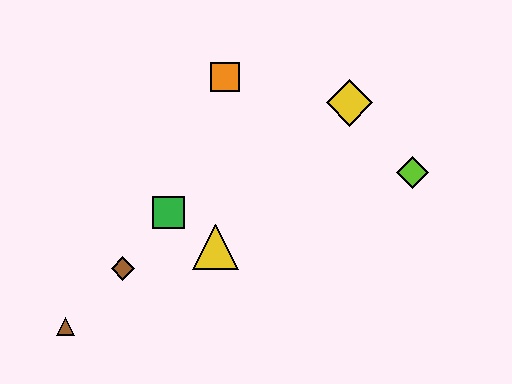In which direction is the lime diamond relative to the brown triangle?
The lime diamond is to the right of the brown triangle.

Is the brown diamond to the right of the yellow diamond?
No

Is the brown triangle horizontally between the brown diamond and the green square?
No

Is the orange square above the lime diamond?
Yes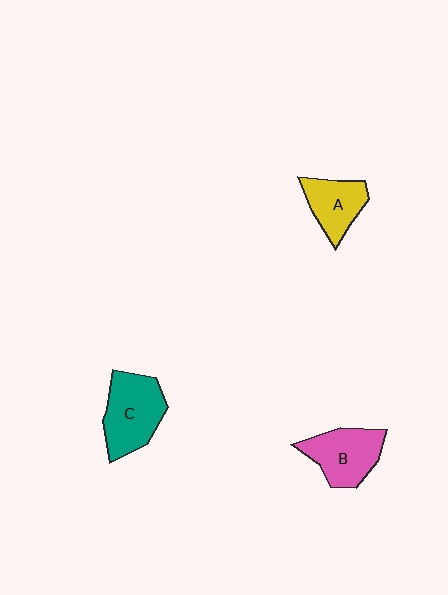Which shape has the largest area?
Shape C (teal).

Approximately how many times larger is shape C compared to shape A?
Approximately 1.4 times.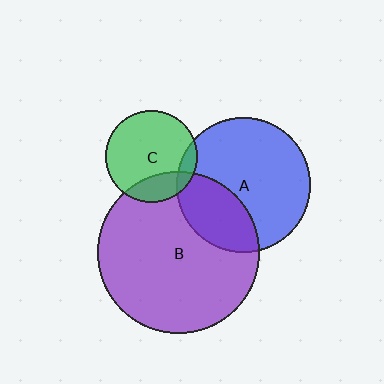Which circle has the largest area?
Circle B (purple).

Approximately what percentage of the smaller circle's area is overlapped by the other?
Approximately 20%.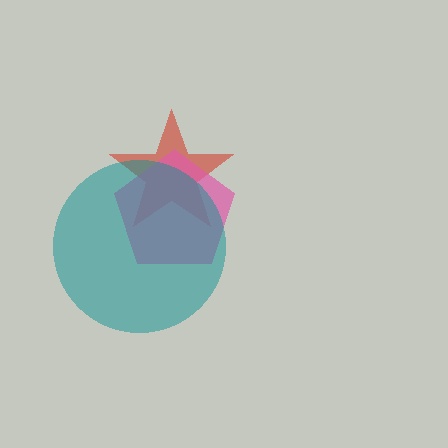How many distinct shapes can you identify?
There are 3 distinct shapes: a red star, a pink pentagon, a teal circle.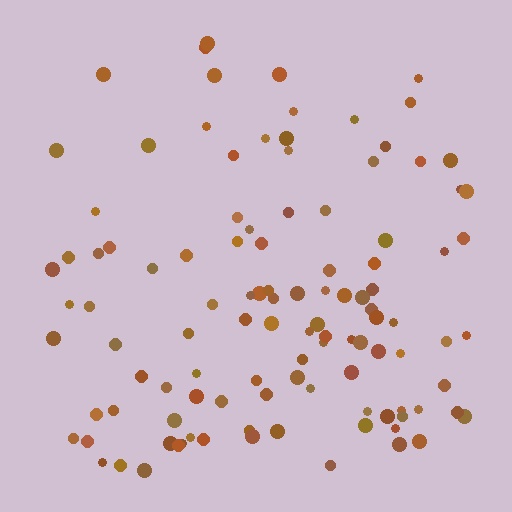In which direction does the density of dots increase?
From top to bottom, with the bottom side densest.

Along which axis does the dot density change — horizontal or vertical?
Vertical.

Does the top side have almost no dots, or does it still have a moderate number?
Still a moderate number, just noticeably fewer than the bottom.